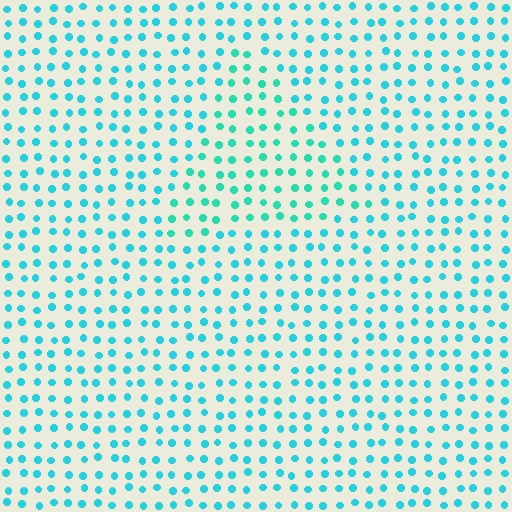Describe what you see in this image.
The image is filled with small cyan elements in a uniform arrangement. A triangle-shaped region is visible where the elements are tinted to a slightly different hue, forming a subtle color boundary.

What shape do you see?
I see a triangle.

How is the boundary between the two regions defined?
The boundary is defined purely by a slight shift in hue (about 20 degrees). Spacing, size, and orientation are identical on both sides.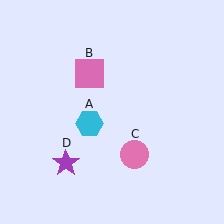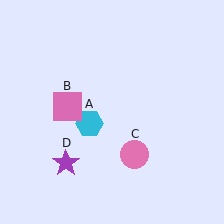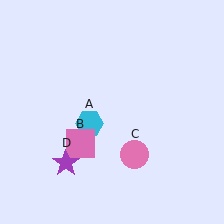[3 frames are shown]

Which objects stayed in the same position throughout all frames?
Cyan hexagon (object A) and pink circle (object C) and purple star (object D) remained stationary.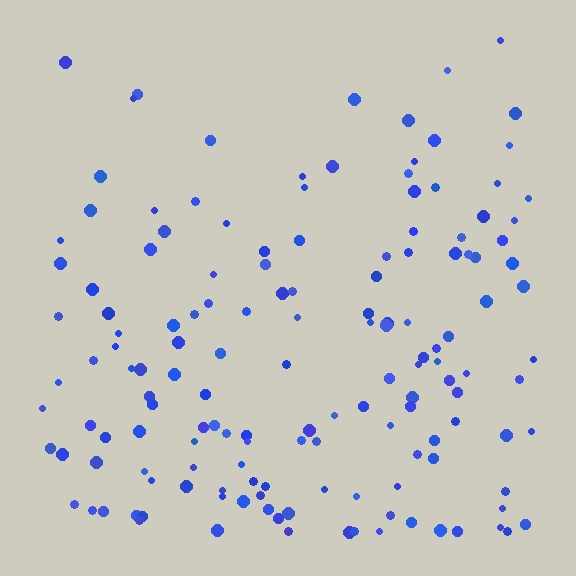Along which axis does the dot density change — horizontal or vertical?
Vertical.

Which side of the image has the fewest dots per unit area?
The top.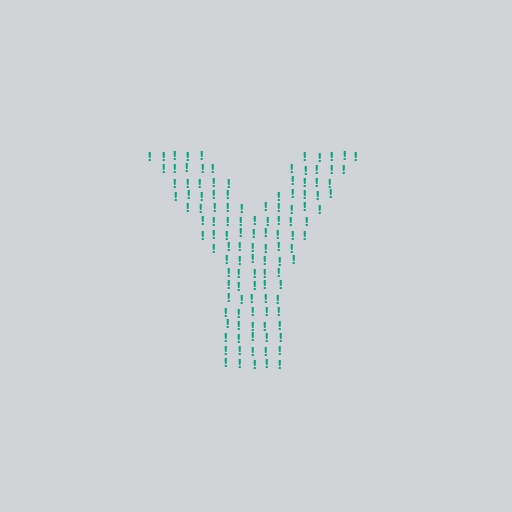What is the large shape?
The large shape is the letter Y.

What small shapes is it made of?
It is made of small exclamation marks.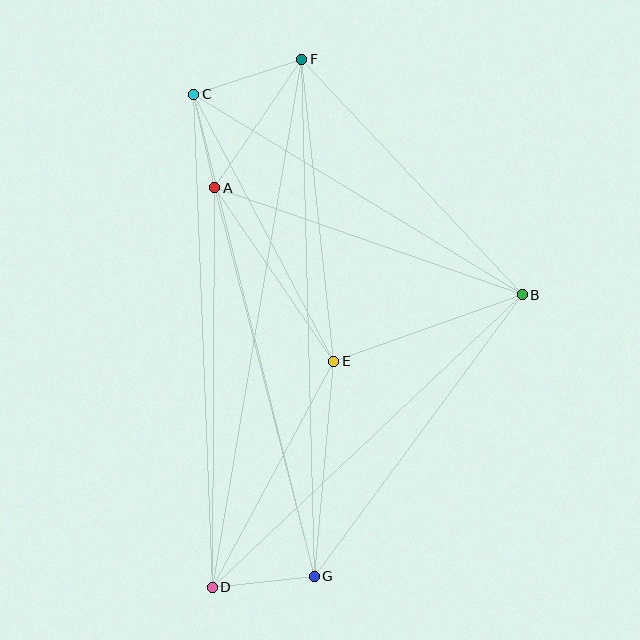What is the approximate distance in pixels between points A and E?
The distance between A and E is approximately 210 pixels.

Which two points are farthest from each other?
Points D and F are farthest from each other.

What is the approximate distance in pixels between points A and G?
The distance between A and G is approximately 401 pixels.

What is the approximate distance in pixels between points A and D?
The distance between A and D is approximately 399 pixels.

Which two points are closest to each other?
Points A and C are closest to each other.